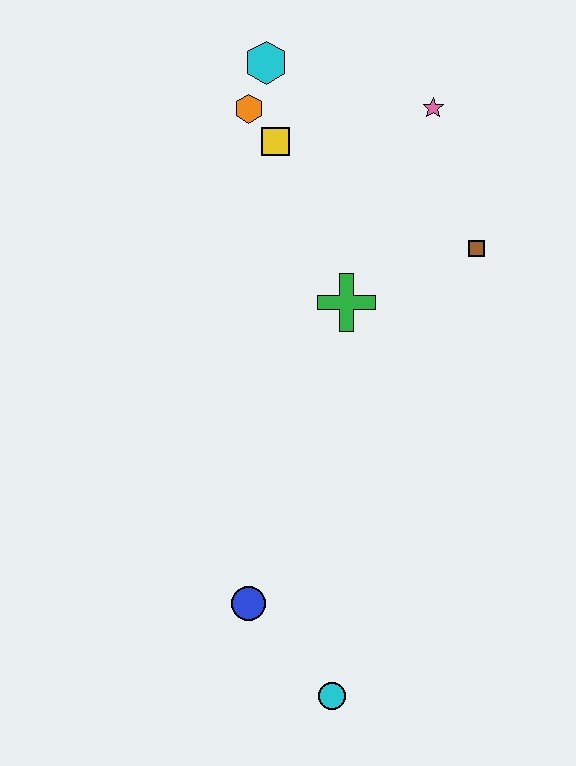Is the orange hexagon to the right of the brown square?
No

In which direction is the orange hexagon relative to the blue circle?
The orange hexagon is above the blue circle.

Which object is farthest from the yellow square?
The cyan circle is farthest from the yellow square.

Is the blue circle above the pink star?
No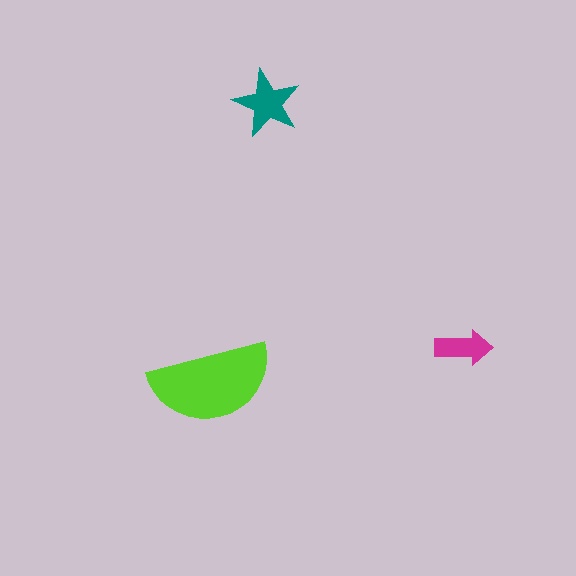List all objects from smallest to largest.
The magenta arrow, the teal star, the lime semicircle.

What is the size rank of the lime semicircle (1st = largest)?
1st.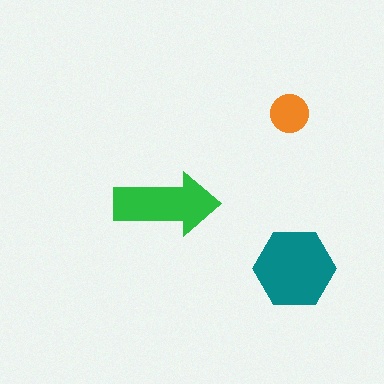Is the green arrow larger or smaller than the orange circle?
Larger.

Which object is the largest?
The teal hexagon.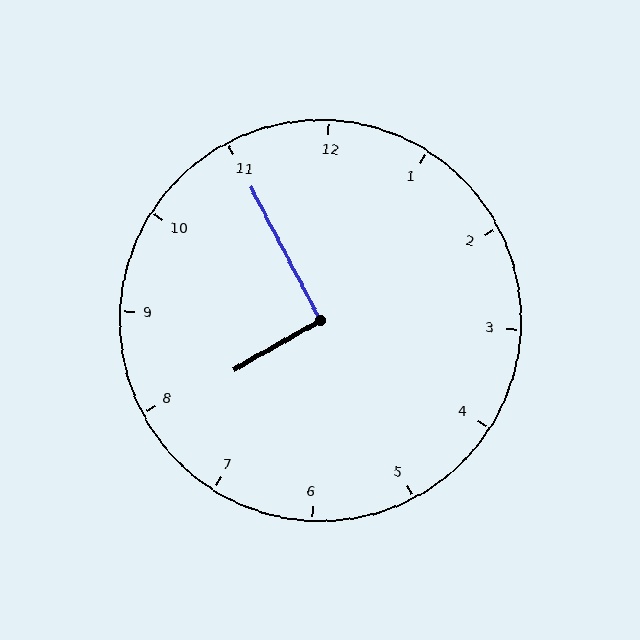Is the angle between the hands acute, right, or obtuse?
It is right.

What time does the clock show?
7:55.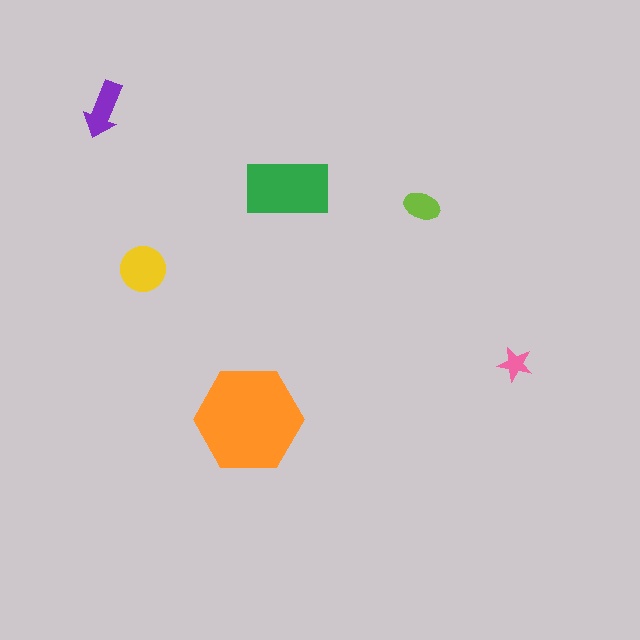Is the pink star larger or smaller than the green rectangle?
Smaller.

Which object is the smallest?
The pink star.